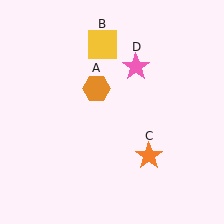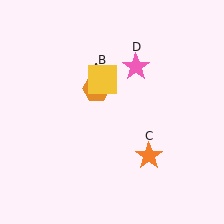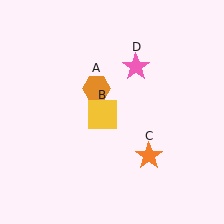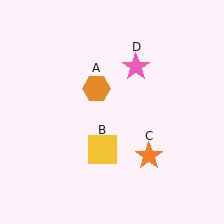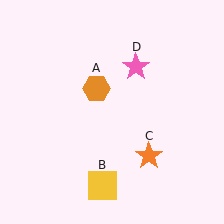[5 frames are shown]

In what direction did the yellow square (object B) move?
The yellow square (object B) moved down.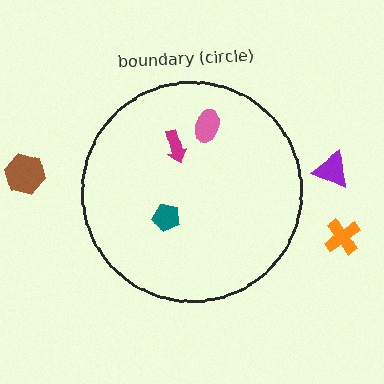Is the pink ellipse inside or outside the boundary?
Inside.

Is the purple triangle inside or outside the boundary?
Outside.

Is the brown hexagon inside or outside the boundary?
Outside.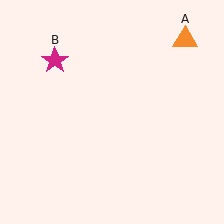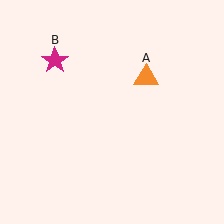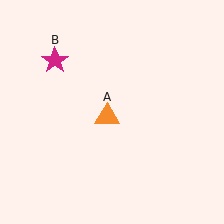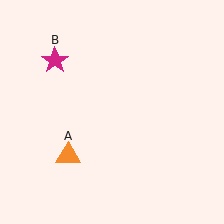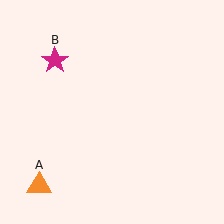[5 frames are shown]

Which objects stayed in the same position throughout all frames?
Magenta star (object B) remained stationary.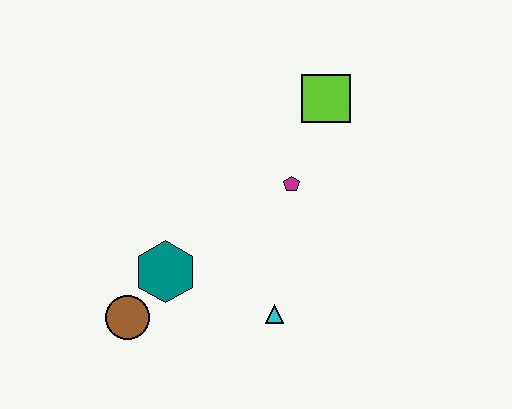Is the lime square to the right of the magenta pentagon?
Yes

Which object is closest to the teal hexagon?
The brown circle is closest to the teal hexagon.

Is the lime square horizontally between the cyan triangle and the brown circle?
No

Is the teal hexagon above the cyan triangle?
Yes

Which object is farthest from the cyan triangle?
The lime square is farthest from the cyan triangle.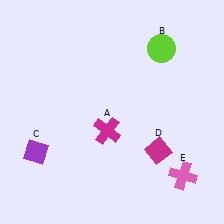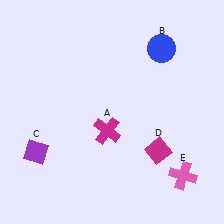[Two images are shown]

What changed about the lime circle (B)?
In Image 1, B is lime. In Image 2, it changed to blue.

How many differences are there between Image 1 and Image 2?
There is 1 difference between the two images.